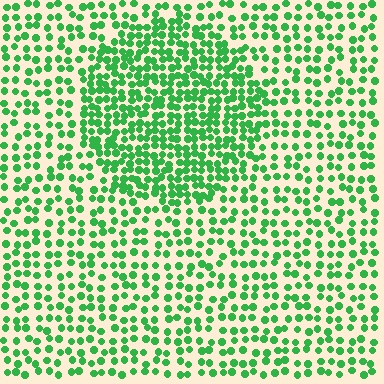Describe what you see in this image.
The image contains small green elements arranged at two different densities. A circle-shaped region is visible where the elements are more densely packed than the surrounding area.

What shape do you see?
I see a circle.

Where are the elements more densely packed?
The elements are more densely packed inside the circle boundary.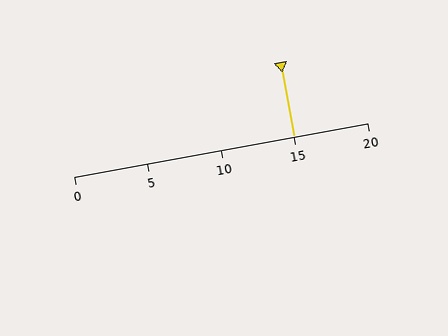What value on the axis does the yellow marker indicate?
The marker indicates approximately 15.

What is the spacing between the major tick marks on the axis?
The major ticks are spaced 5 apart.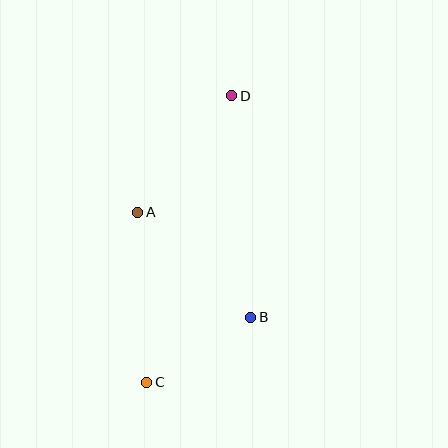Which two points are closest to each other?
Points B and C are closest to each other.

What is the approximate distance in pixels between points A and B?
The distance between A and B is approximately 154 pixels.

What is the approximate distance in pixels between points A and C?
The distance between A and C is approximately 170 pixels.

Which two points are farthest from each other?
Points C and D are farthest from each other.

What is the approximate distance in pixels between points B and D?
The distance between B and D is approximately 222 pixels.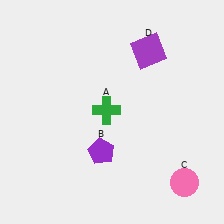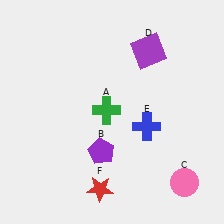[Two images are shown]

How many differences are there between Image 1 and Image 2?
There are 2 differences between the two images.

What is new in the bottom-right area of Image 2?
A blue cross (E) was added in the bottom-right area of Image 2.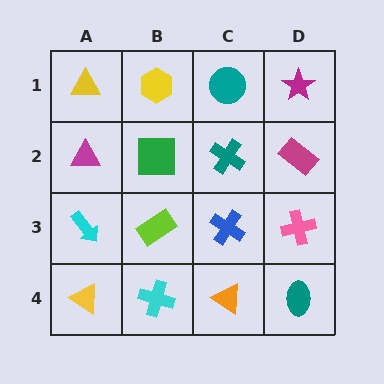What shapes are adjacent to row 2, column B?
A yellow hexagon (row 1, column B), a lime rectangle (row 3, column B), a magenta triangle (row 2, column A), a teal cross (row 2, column C).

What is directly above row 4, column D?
A pink cross.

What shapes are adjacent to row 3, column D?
A magenta rectangle (row 2, column D), a teal ellipse (row 4, column D), a blue cross (row 3, column C).